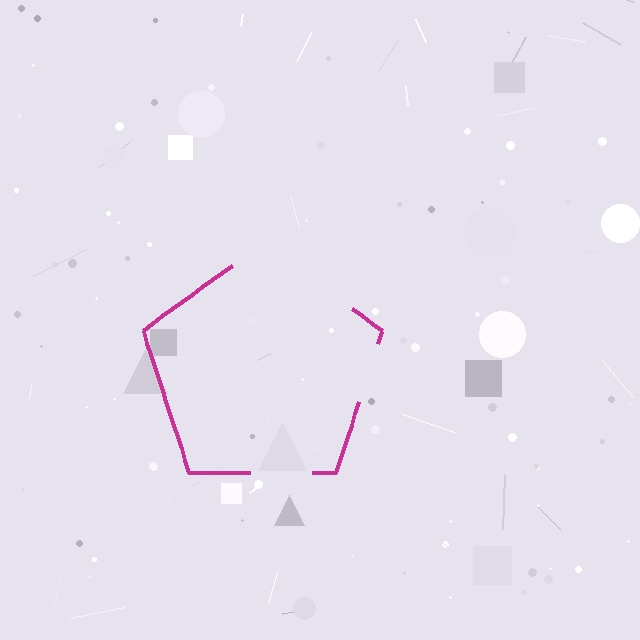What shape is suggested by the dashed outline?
The dashed outline suggests a pentagon.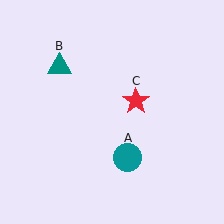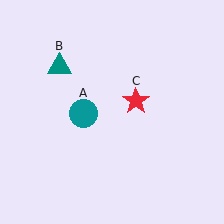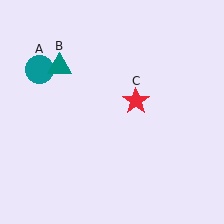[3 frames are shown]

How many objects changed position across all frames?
1 object changed position: teal circle (object A).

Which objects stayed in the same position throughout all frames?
Teal triangle (object B) and red star (object C) remained stationary.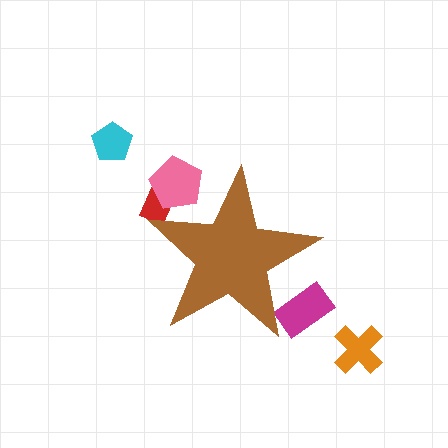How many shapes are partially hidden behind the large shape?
3 shapes are partially hidden.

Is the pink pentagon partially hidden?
Yes, the pink pentagon is partially hidden behind the brown star.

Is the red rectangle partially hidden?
Yes, the red rectangle is partially hidden behind the brown star.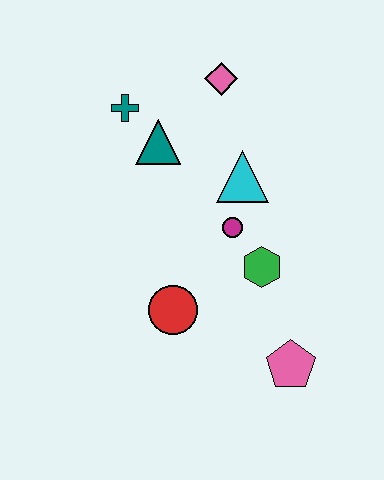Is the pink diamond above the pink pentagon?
Yes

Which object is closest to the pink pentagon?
The green hexagon is closest to the pink pentagon.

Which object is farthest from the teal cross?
The pink pentagon is farthest from the teal cross.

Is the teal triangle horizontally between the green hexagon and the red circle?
No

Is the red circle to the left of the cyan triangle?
Yes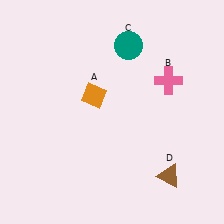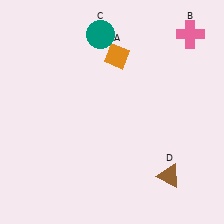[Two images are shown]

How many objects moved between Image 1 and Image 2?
3 objects moved between the two images.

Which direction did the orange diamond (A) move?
The orange diamond (A) moved up.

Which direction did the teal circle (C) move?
The teal circle (C) moved left.